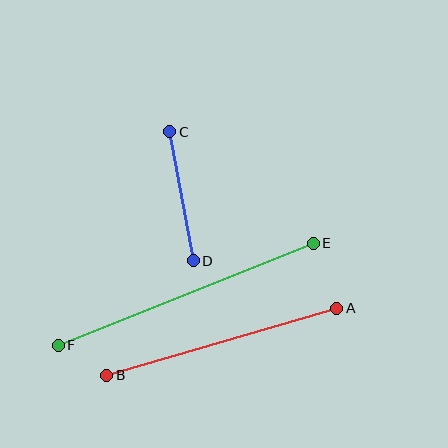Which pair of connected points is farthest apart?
Points E and F are farthest apart.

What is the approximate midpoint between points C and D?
The midpoint is at approximately (181, 196) pixels.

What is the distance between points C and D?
The distance is approximately 131 pixels.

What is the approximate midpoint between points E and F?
The midpoint is at approximately (186, 294) pixels.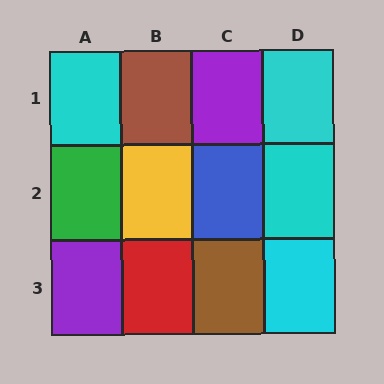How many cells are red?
1 cell is red.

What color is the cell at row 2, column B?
Yellow.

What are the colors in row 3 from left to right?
Purple, red, brown, cyan.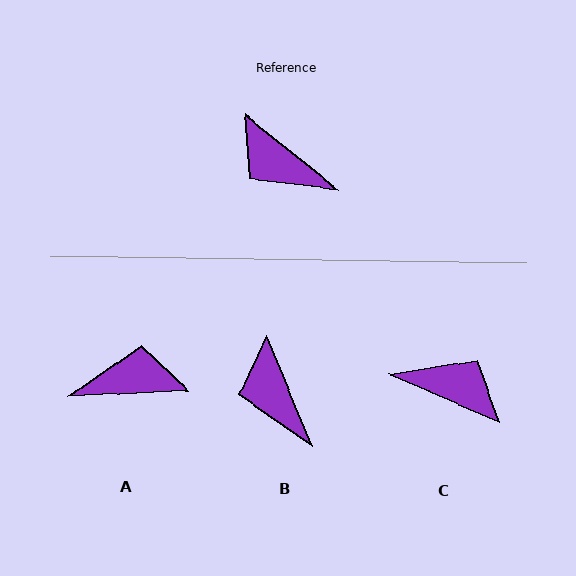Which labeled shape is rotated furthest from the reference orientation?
C, about 164 degrees away.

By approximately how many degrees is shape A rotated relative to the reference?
Approximately 138 degrees clockwise.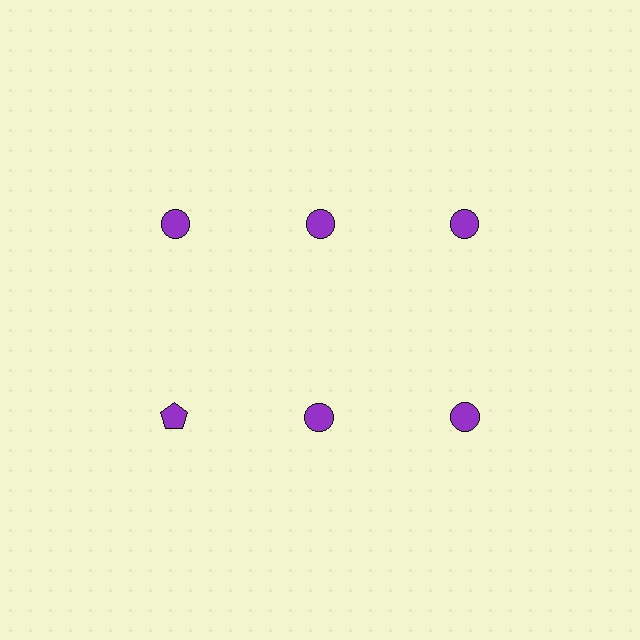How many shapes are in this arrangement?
There are 6 shapes arranged in a grid pattern.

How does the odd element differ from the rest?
It has a different shape: pentagon instead of circle.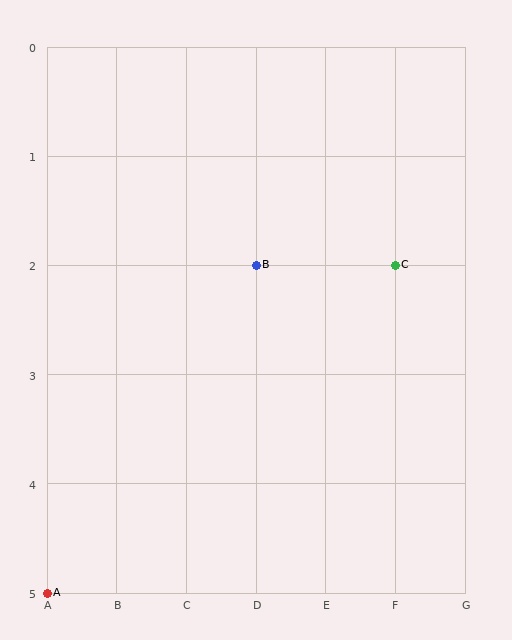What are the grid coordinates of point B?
Point B is at grid coordinates (D, 2).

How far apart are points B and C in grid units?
Points B and C are 2 columns apart.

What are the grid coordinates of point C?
Point C is at grid coordinates (F, 2).